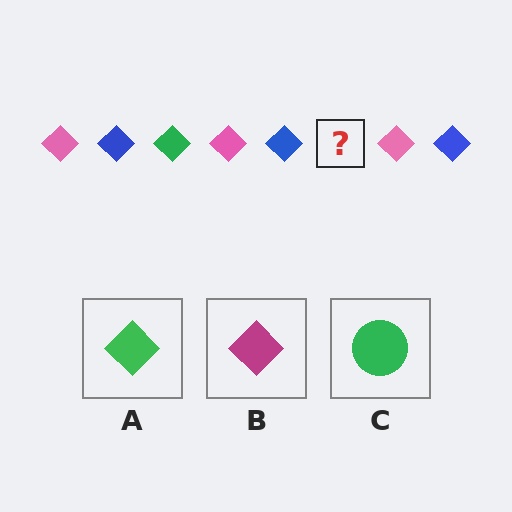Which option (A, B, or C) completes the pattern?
A.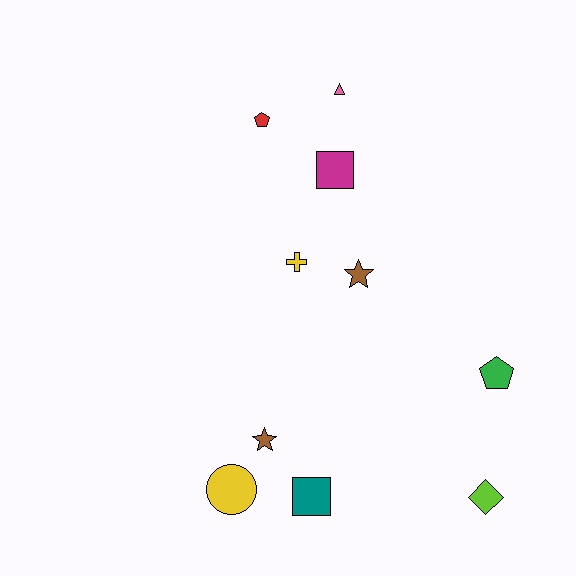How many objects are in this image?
There are 10 objects.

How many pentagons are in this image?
There are 2 pentagons.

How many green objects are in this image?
There is 1 green object.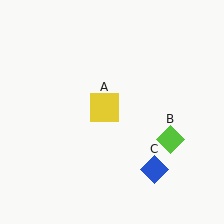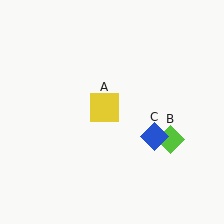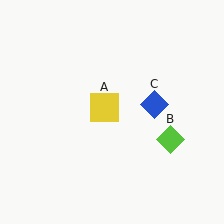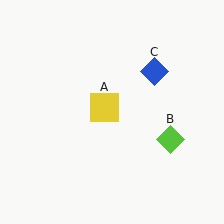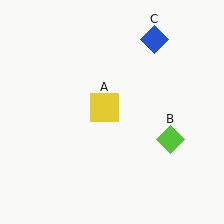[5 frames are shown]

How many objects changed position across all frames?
1 object changed position: blue diamond (object C).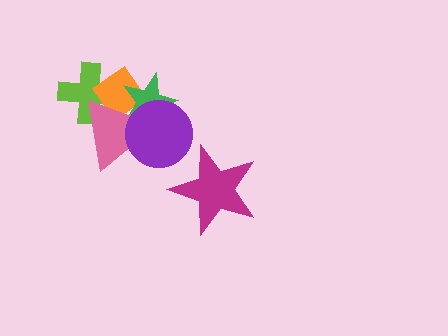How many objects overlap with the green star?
3 objects overlap with the green star.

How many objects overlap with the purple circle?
2 objects overlap with the purple circle.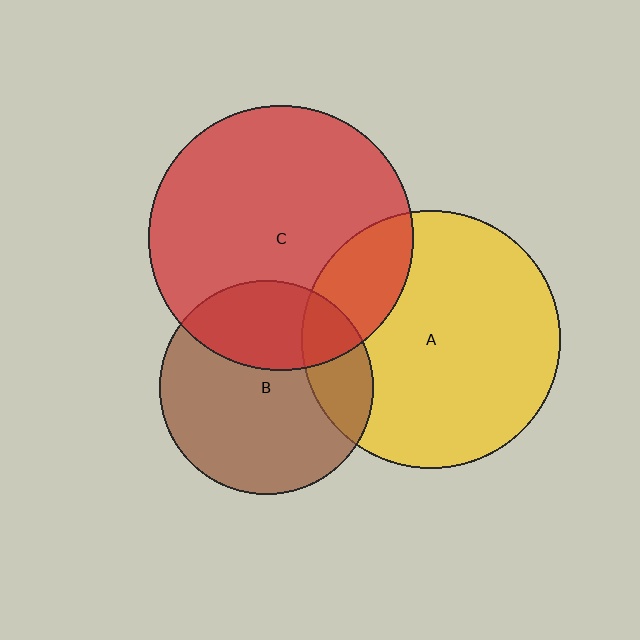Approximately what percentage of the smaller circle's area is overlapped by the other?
Approximately 30%.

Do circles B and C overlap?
Yes.